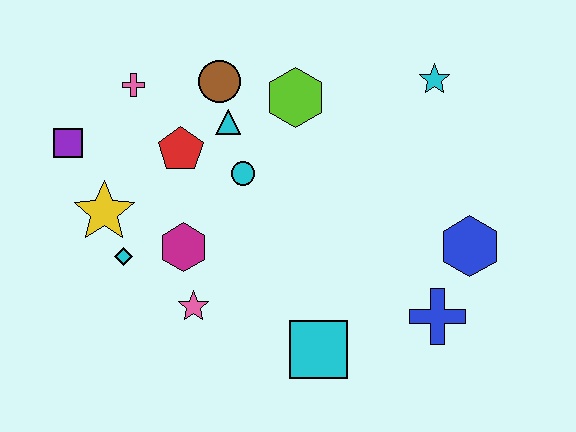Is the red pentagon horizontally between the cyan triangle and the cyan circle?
No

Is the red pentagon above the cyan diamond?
Yes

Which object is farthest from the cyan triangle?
The blue cross is farthest from the cyan triangle.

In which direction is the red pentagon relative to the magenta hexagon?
The red pentagon is above the magenta hexagon.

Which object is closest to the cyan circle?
The cyan triangle is closest to the cyan circle.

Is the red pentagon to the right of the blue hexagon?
No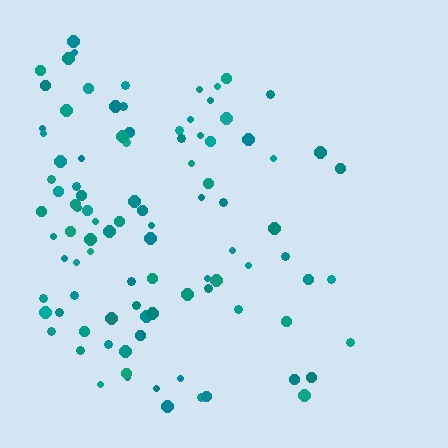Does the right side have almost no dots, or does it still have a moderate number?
Still a moderate number, just noticeably fewer than the left.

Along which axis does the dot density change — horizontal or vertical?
Horizontal.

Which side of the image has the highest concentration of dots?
The left.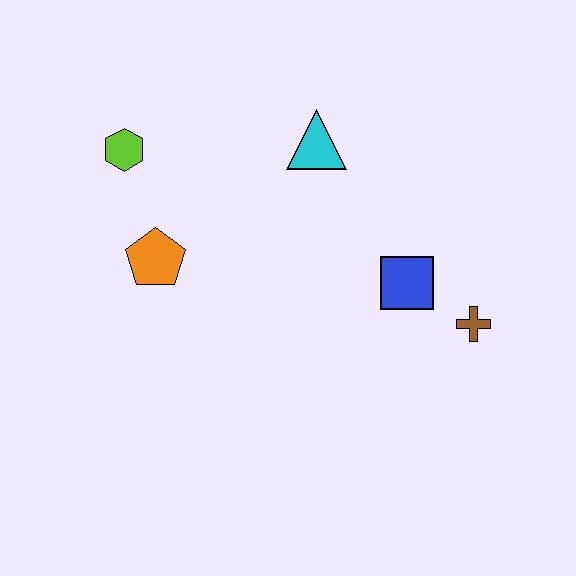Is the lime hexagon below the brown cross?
No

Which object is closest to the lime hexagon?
The orange pentagon is closest to the lime hexagon.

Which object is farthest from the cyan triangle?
The brown cross is farthest from the cyan triangle.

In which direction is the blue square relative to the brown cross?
The blue square is to the left of the brown cross.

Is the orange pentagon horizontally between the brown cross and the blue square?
No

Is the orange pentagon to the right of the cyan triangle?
No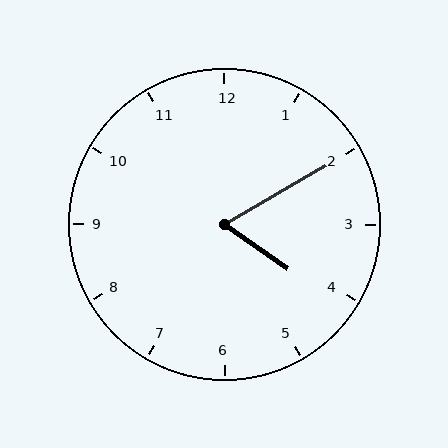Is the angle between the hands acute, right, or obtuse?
It is acute.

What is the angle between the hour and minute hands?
Approximately 65 degrees.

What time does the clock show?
4:10.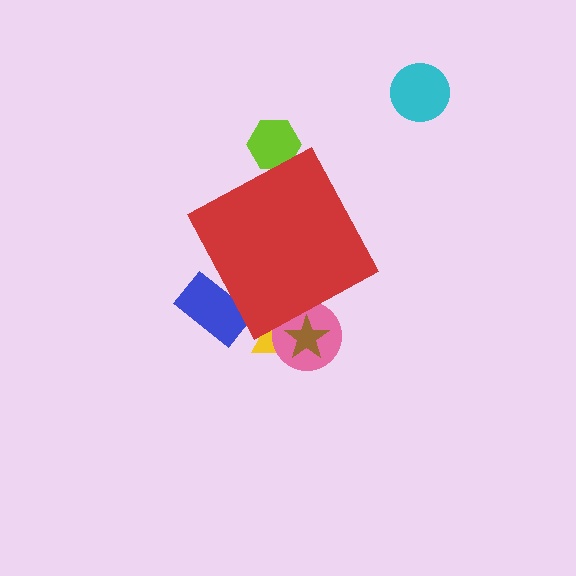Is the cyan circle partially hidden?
No, the cyan circle is fully visible.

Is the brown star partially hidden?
Yes, the brown star is partially hidden behind the red diamond.